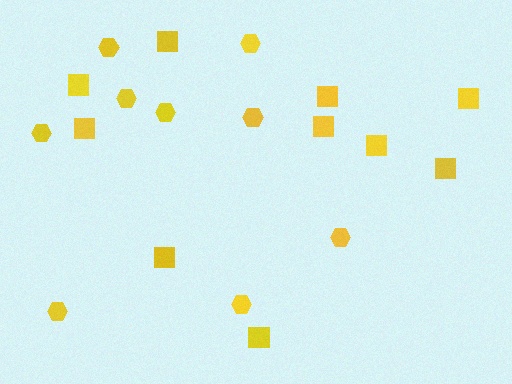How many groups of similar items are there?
There are 2 groups: one group of hexagons (9) and one group of squares (10).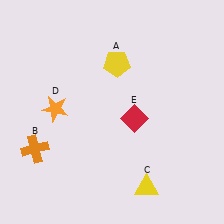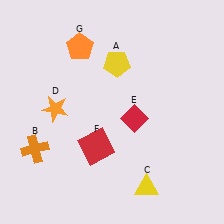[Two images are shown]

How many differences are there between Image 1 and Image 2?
There are 2 differences between the two images.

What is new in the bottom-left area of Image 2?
A red square (F) was added in the bottom-left area of Image 2.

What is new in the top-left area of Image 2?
An orange pentagon (G) was added in the top-left area of Image 2.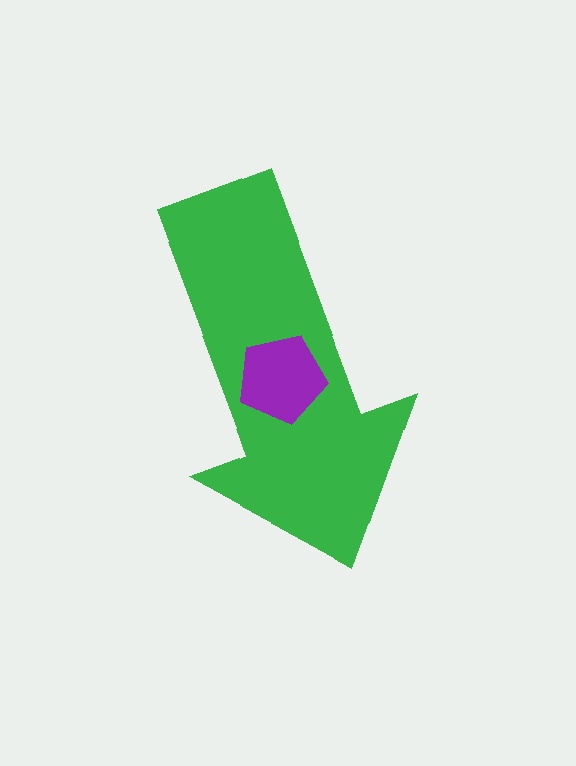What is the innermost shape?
The purple pentagon.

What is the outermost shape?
The green arrow.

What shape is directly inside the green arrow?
The purple pentagon.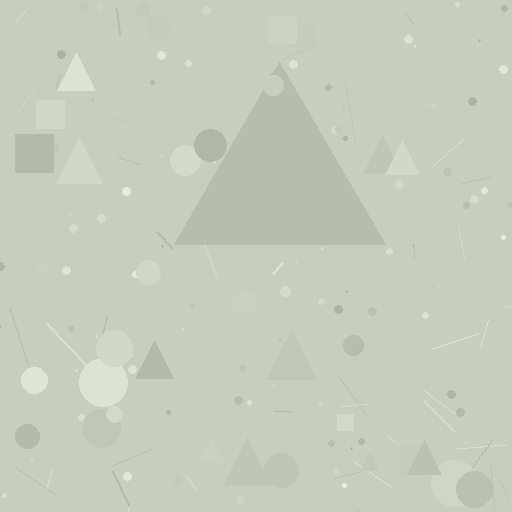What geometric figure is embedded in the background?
A triangle is embedded in the background.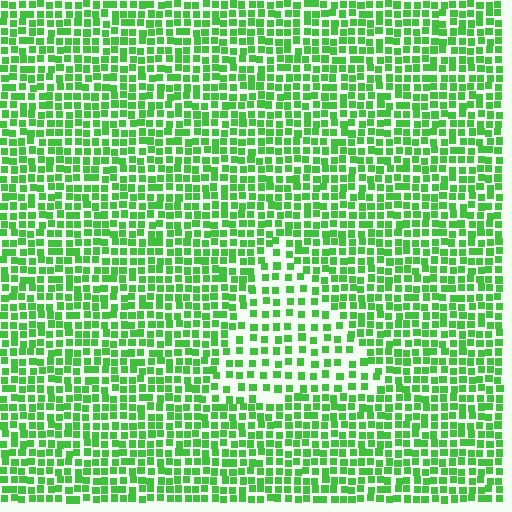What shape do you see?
I see a triangle.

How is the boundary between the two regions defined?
The boundary is defined by a change in element density (approximately 1.8x ratio). All elements are the same color, size, and shape.